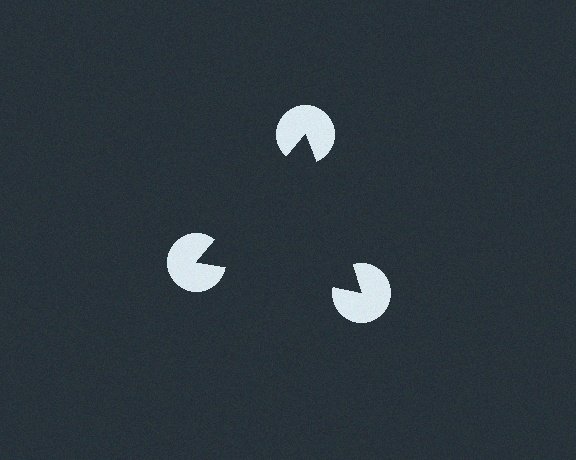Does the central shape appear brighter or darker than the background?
It typically appears slightly darker than the background, even though no actual brightness change is drawn.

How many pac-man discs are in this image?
There are 3 — one at each vertex of the illusory triangle.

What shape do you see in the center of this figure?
An illusory triangle — its edges are inferred from the aligned wedge cuts in the pac-man discs, not physically drawn.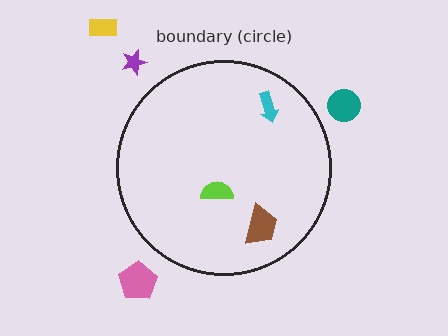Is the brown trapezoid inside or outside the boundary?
Inside.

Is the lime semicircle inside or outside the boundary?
Inside.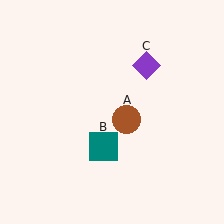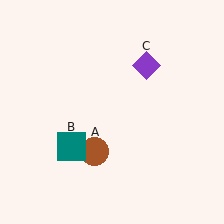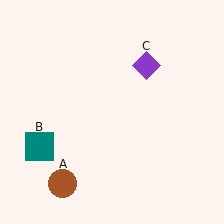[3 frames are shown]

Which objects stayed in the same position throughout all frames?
Purple diamond (object C) remained stationary.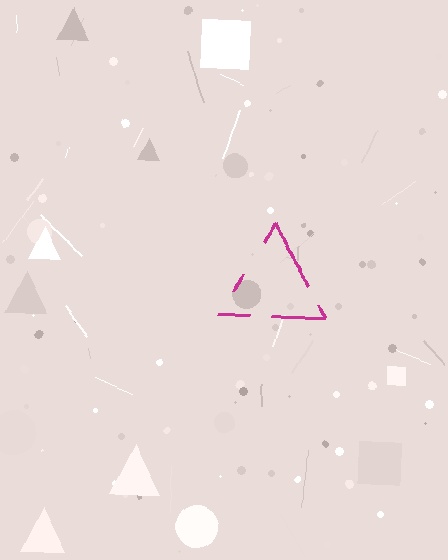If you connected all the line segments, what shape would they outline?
They would outline a triangle.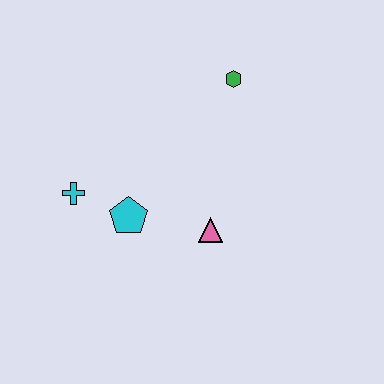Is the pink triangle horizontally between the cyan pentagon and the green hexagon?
Yes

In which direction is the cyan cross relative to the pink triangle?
The cyan cross is to the left of the pink triangle.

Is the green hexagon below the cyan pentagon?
No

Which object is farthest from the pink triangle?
The green hexagon is farthest from the pink triangle.